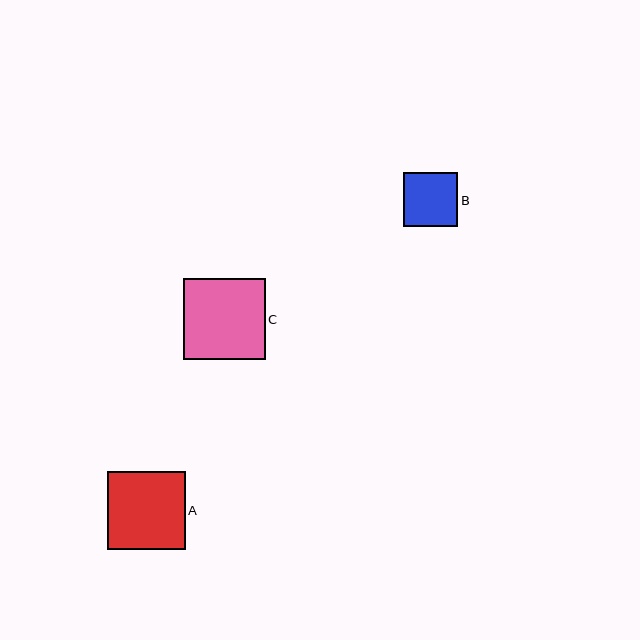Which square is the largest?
Square C is the largest with a size of approximately 82 pixels.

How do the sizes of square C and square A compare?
Square C and square A are approximately the same size.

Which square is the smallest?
Square B is the smallest with a size of approximately 54 pixels.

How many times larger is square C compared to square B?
Square C is approximately 1.5 times the size of square B.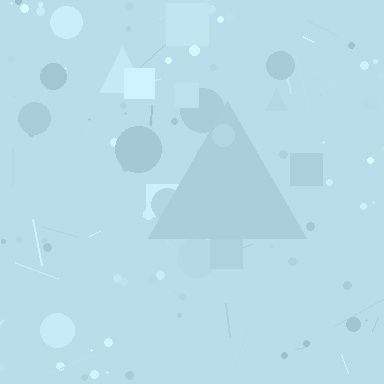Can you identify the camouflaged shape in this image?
The camouflaged shape is a triangle.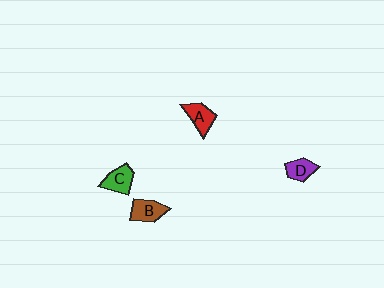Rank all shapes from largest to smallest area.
From largest to smallest: A (red), C (green), B (brown), D (purple).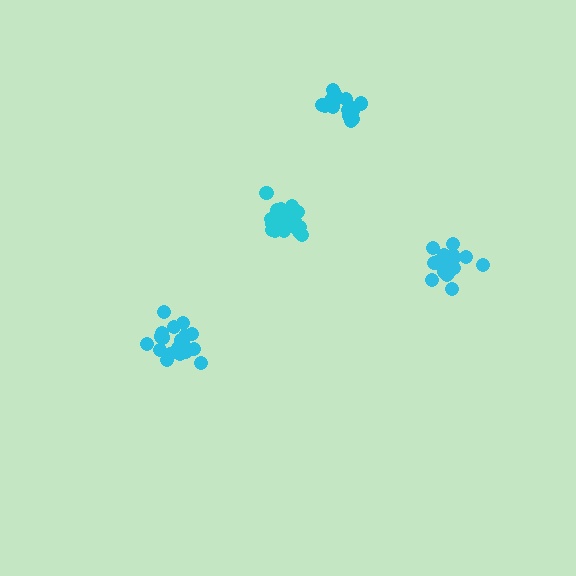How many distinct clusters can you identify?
There are 4 distinct clusters.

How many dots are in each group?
Group 1: 20 dots, Group 2: 21 dots, Group 3: 18 dots, Group 4: 17 dots (76 total).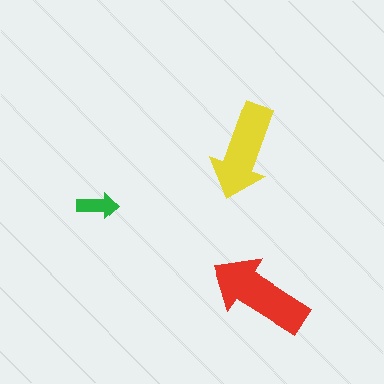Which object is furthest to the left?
The green arrow is leftmost.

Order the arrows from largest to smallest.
the red one, the yellow one, the green one.